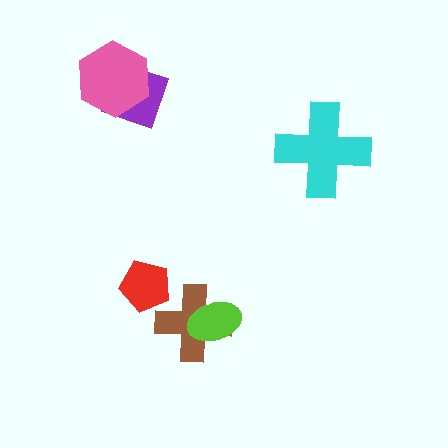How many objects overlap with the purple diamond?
1 object overlaps with the purple diamond.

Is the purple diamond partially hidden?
Yes, it is partially covered by another shape.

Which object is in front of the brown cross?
The lime ellipse is in front of the brown cross.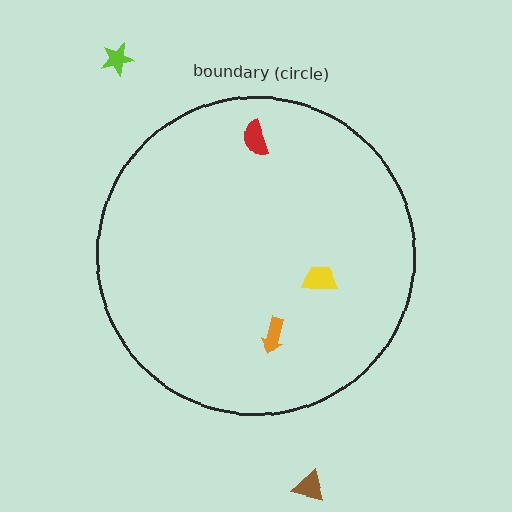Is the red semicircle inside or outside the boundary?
Inside.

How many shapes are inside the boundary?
3 inside, 2 outside.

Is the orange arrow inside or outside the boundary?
Inside.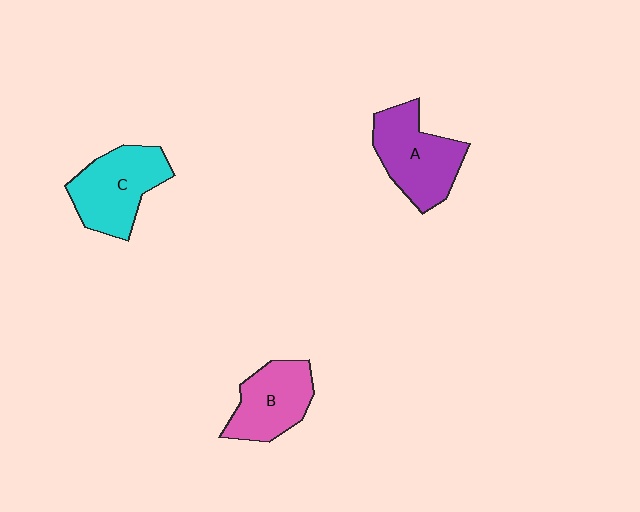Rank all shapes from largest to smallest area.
From largest to smallest: A (purple), C (cyan), B (pink).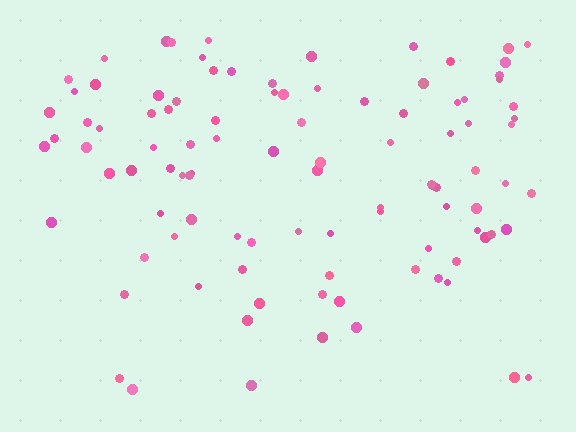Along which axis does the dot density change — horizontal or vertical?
Vertical.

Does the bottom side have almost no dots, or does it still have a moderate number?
Still a moderate number, just noticeably fewer than the top.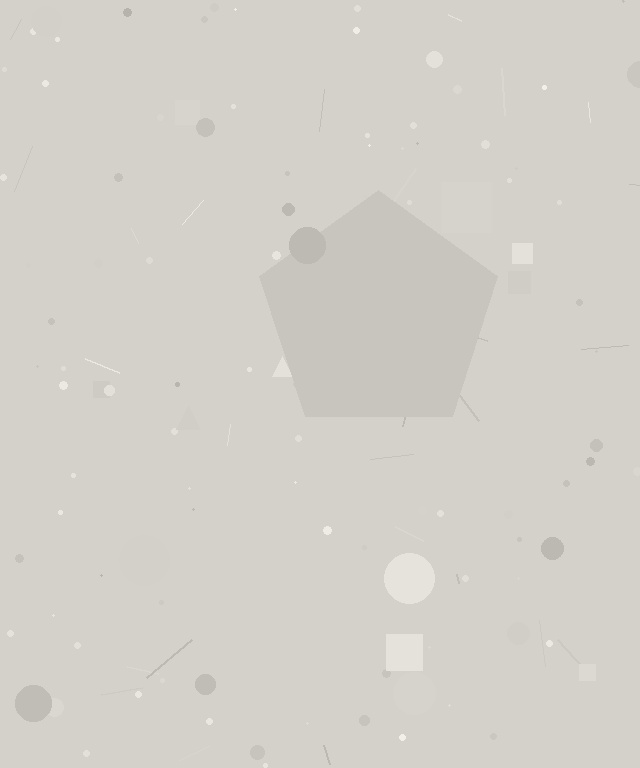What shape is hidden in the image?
A pentagon is hidden in the image.